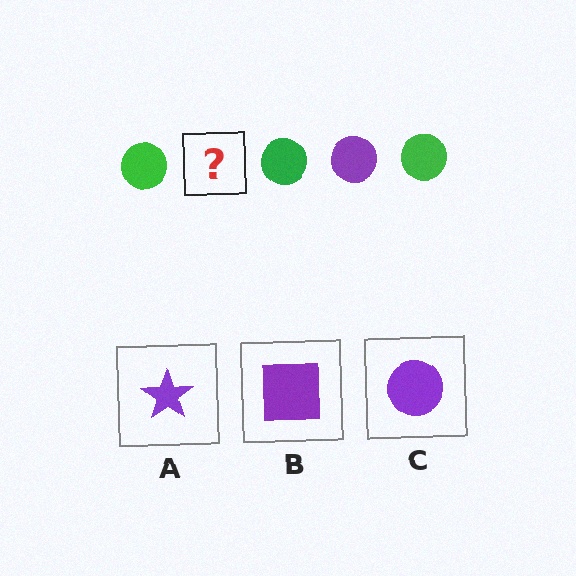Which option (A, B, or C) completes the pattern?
C.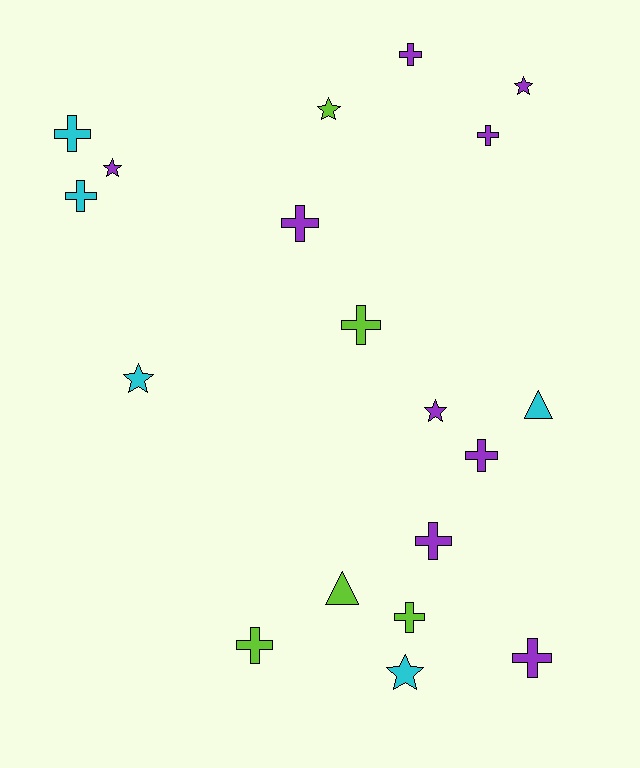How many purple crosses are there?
There are 6 purple crosses.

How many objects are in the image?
There are 19 objects.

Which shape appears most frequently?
Cross, with 11 objects.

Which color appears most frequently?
Purple, with 9 objects.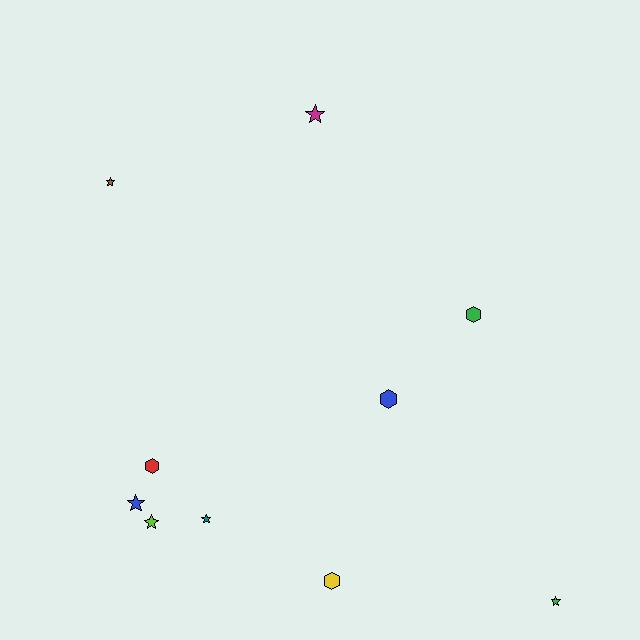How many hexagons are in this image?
There are 4 hexagons.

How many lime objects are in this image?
There is 1 lime object.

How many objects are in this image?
There are 10 objects.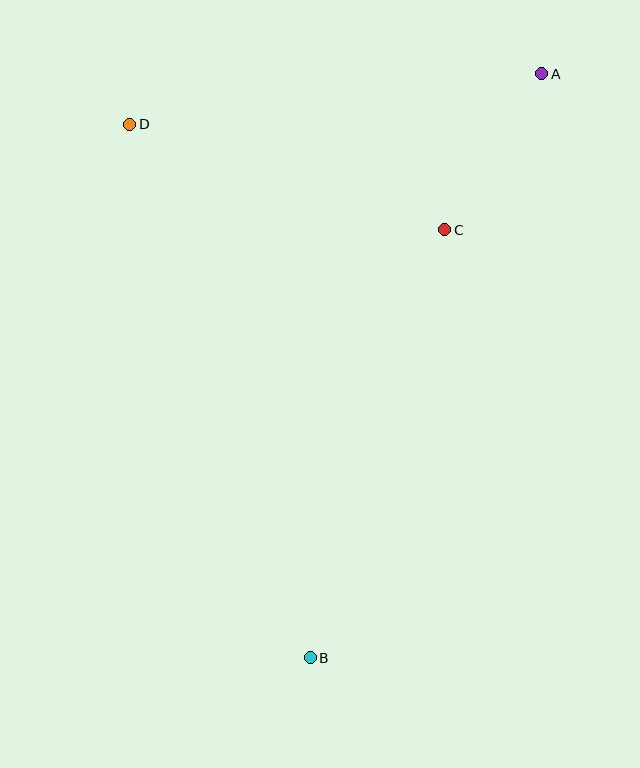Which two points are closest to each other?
Points A and C are closest to each other.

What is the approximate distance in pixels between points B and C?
The distance between B and C is approximately 449 pixels.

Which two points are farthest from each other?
Points A and B are farthest from each other.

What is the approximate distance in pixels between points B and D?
The distance between B and D is approximately 563 pixels.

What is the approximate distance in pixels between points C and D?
The distance between C and D is approximately 332 pixels.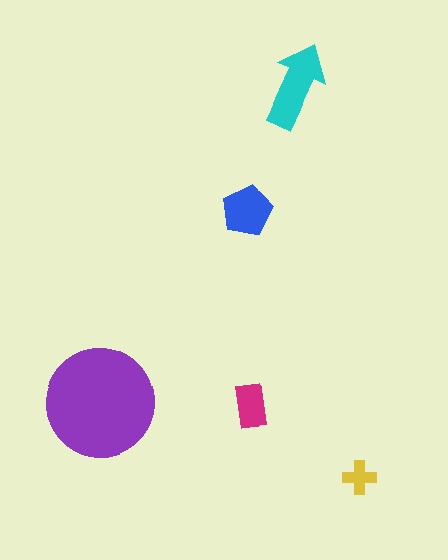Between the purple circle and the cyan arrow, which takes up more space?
The purple circle.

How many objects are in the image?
There are 5 objects in the image.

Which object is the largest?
The purple circle.